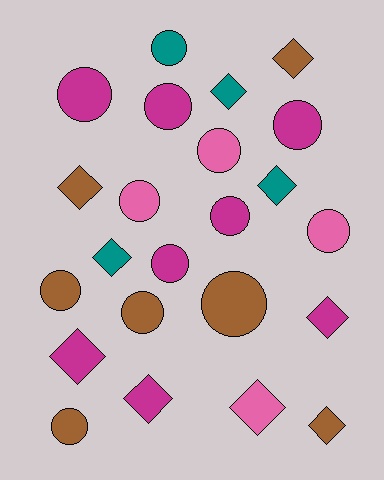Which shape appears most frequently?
Circle, with 13 objects.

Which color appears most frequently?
Magenta, with 8 objects.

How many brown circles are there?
There are 4 brown circles.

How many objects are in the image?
There are 23 objects.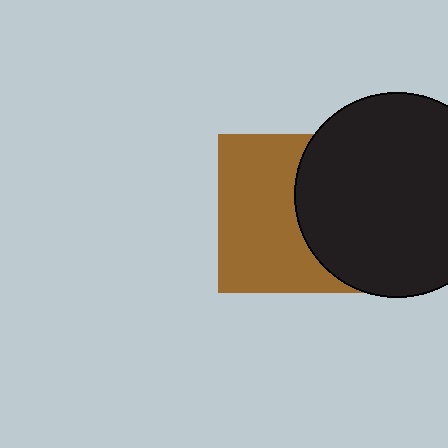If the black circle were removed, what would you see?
You would see the complete brown square.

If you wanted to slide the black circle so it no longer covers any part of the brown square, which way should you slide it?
Slide it right — that is the most direct way to separate the two shapes.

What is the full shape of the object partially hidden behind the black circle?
The partially hidden object is a brown square.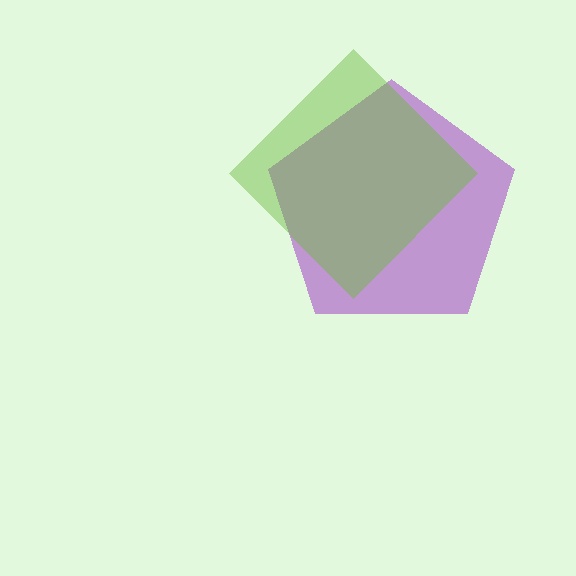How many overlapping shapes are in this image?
There are 2 overlapping shapes in the image.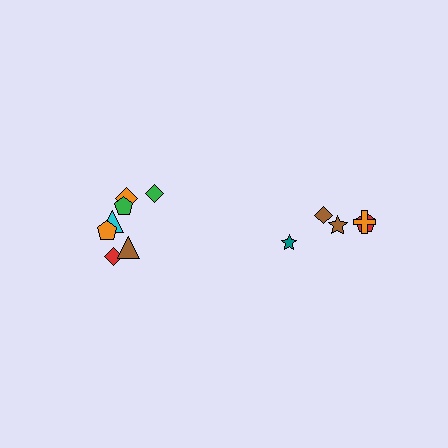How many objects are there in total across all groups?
There are 12 objects.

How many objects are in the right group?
There are 5 objects.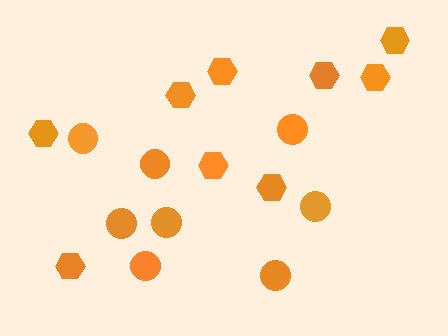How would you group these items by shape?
There are 2 groups: one group of circles (8) and one group of hexagons (9).